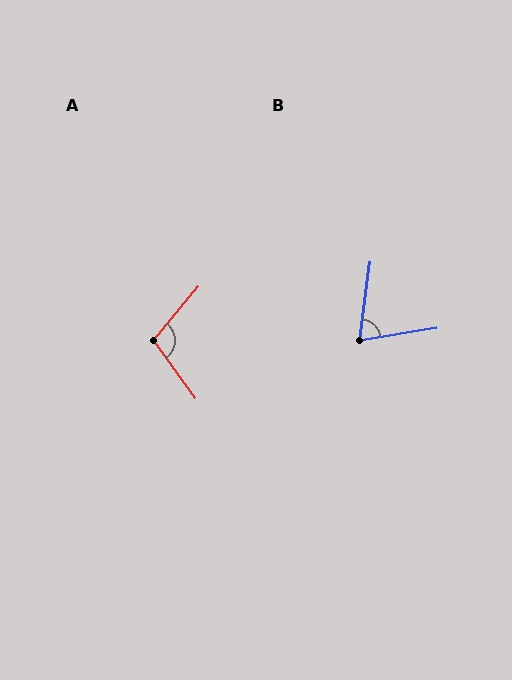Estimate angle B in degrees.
Approximately 73 degrees.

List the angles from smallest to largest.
B (73°), A (105°).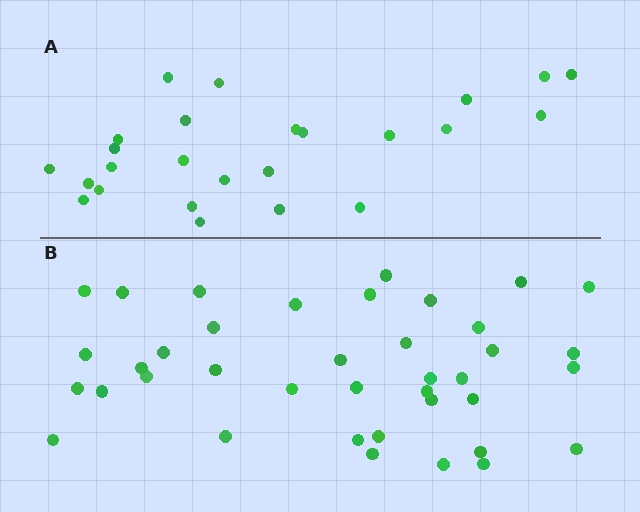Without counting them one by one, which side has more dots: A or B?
Region B (the bottom region) has more dots.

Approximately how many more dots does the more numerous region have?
Region B has approximately 15 more dots than region A.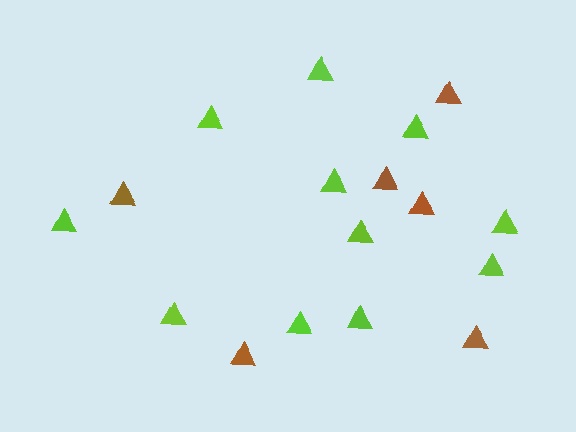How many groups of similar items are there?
There are 2 groups: one group of brown triangles (6) and one group of lime triangles (11).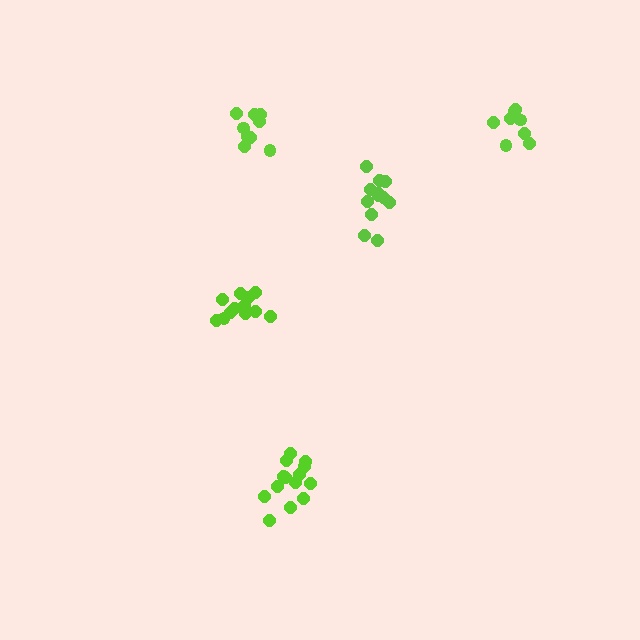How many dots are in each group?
Group 1: 9 dots, Group 2: 13 dots, Group 3: 8 dots, Group 4: 12 dots, Group 5: 14 dots (56 total).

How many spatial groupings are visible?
There are 5 spatial groupings.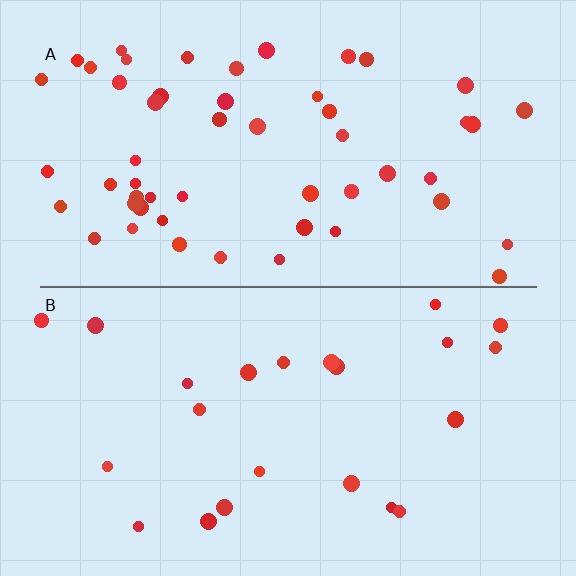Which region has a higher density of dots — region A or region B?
A (the top).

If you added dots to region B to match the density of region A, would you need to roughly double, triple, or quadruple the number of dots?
Approximately double.